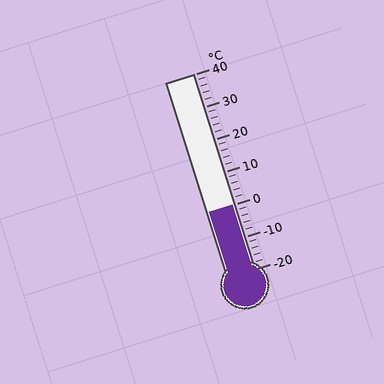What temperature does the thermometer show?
The thermometer shows approximately 0°C.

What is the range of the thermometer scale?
The thermometer scale ranges from -20°C to 40°C.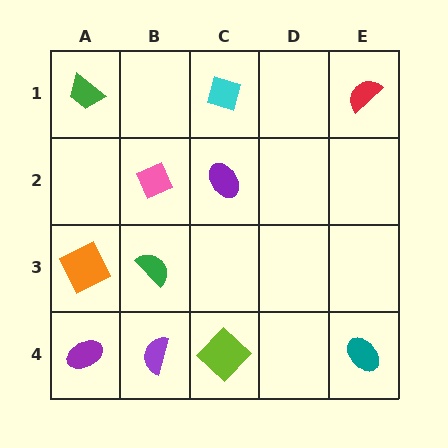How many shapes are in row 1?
3 shapes.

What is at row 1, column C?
A cyan diamond.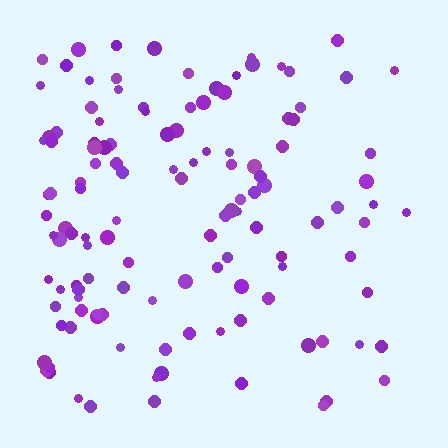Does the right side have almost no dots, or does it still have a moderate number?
Still a moderate number, just noticeably fewer than the left.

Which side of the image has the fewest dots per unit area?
The right.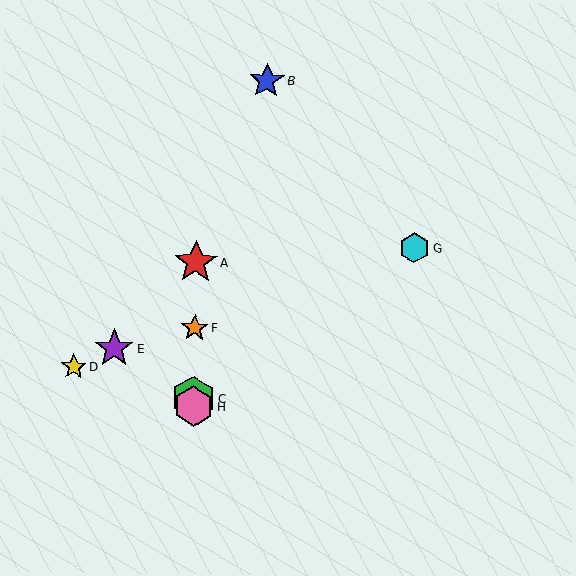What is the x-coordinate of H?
Object H is at x≈194.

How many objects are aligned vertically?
4 objects (A, C, F, H) are aligned vertically.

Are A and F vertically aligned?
Yes, both are at x≈196.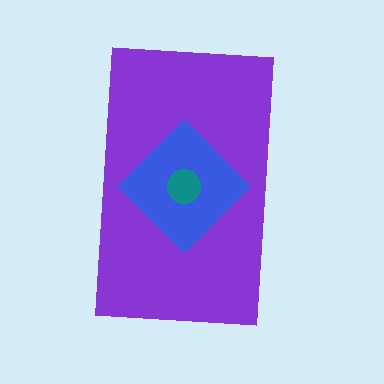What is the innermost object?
The teal circle.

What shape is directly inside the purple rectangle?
The blue diamond.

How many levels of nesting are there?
3.